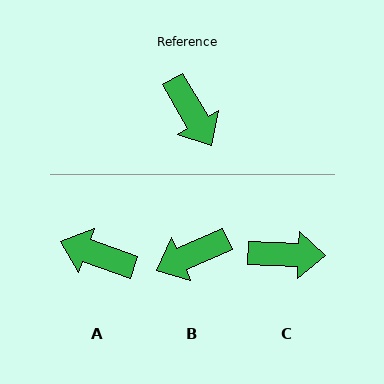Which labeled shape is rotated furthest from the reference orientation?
A, about 140 degrees away.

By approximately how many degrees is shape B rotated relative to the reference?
Approximately 97 degrees clockwise.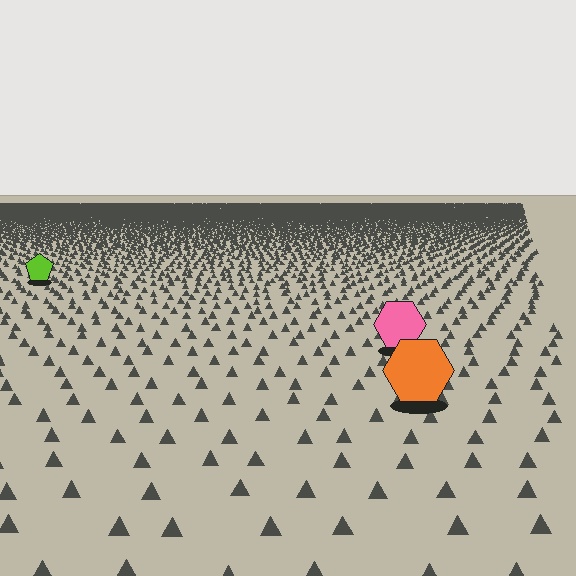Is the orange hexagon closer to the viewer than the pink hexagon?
Yes. The orange hexagon is closer — you can tell from the texture gradient: the ground texture is coarser near it.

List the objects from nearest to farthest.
From nearest to farthest: the orange hexagon, the pink hexagon, the lime pentagon.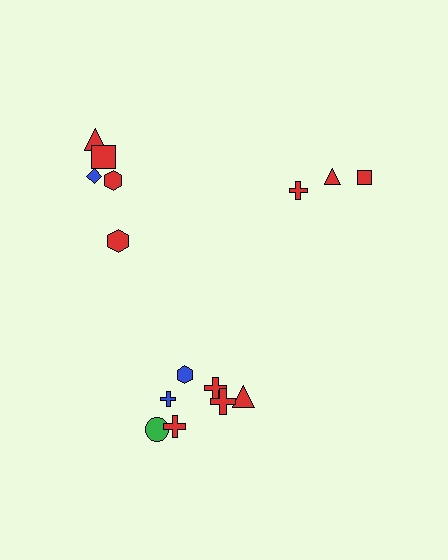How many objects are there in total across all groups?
There are 15 objects.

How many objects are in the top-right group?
There are 3 objects.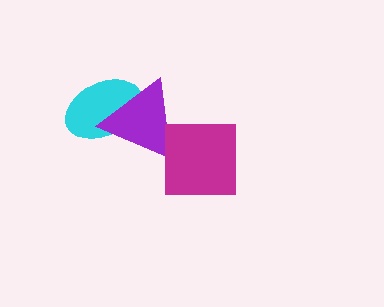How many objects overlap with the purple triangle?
2 objects overlap with the purple triangle.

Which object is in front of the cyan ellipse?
The purple triangle is in front of the cyan ellipse.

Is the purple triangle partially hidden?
Yes, it is partially covered by another shape.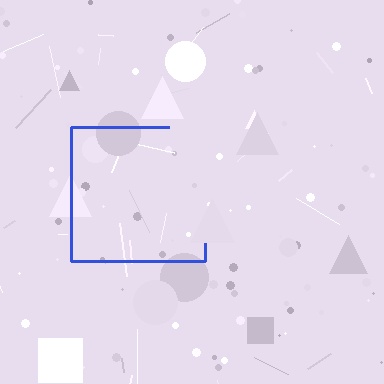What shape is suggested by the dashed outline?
The dashed outline suggests a square.